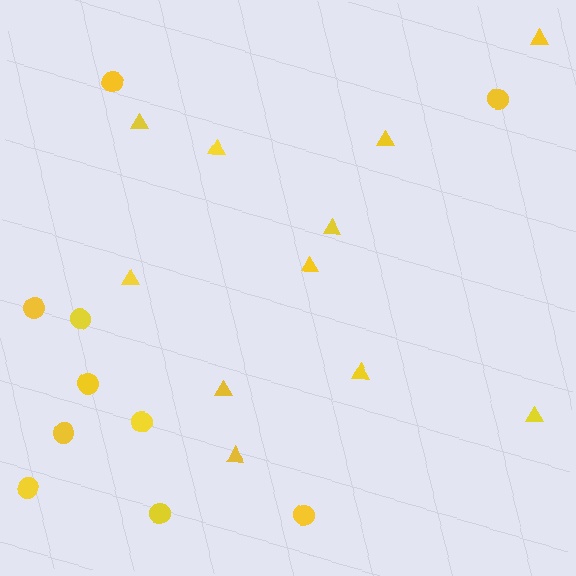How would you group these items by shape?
There are 2 groups: one group of triangles (11) and one group of circles (10).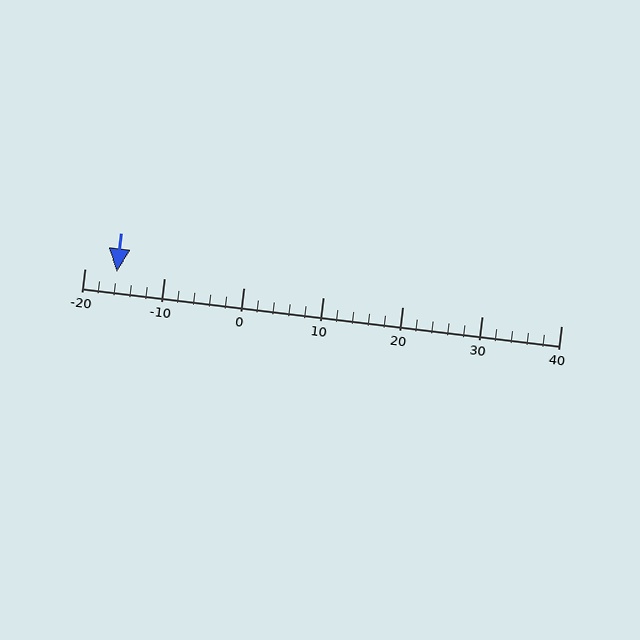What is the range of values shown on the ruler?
The ruler shows values from -20 to 40.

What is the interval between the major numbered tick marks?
The major tick marks are spaced 10 units apart.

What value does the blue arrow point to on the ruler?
The blue arrow points to approximately -16.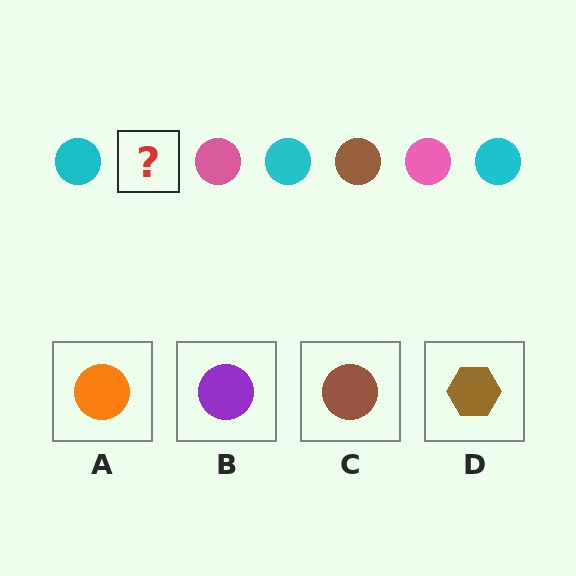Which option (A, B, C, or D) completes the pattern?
C.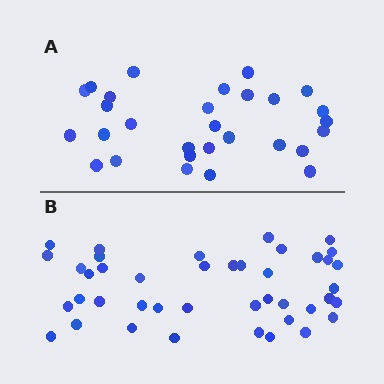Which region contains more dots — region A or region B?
Region B (the bottom region) has more dots.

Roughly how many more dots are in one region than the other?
Region B has approximately 15 more dots than region A.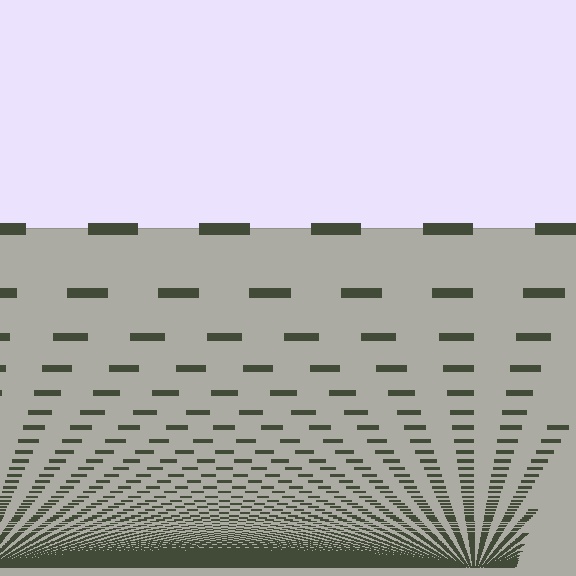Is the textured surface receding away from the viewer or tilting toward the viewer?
The surface appears to tilt toward the viewer. Texture elements get larger and sparser toward the top.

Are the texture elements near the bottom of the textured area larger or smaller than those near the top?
Smaller. The gradient is inverted — elements near the bottom are smaller and denser.